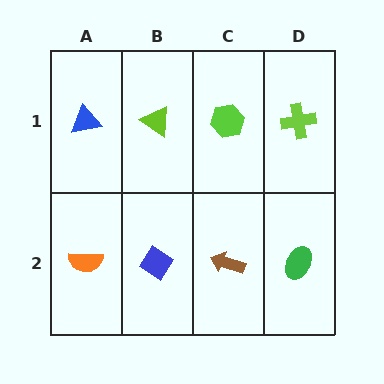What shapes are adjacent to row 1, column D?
A green ellipse (row 2, column D), a lime hexagon (row 1, column C).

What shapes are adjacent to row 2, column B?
A lime triangle (row 1, column B), an orange semicircle (row 2, column A), a brown arrow (row 2, column C).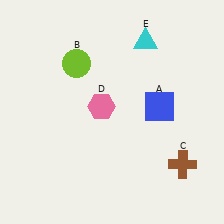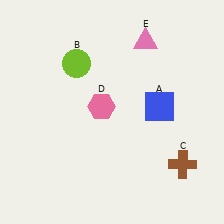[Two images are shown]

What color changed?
The triangle (E) changed from cyan in Image 1 to pink in Image 2.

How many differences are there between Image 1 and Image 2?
There is 1 difference between the two images.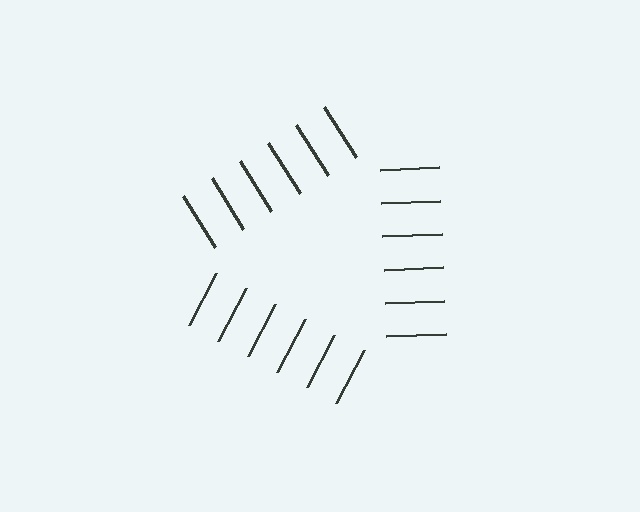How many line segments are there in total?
18 — 6 along each of the 3 edges.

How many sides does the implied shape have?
3 sides — the line-ends trace a triangle.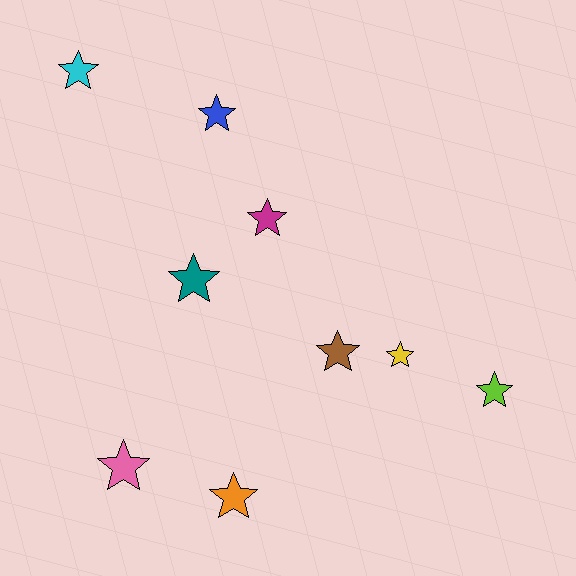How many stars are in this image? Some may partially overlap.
There are 9 stars.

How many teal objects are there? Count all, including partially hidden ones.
There is 1 teal object.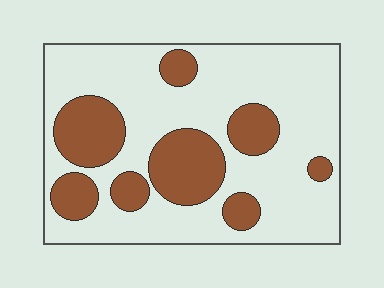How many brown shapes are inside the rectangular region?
8.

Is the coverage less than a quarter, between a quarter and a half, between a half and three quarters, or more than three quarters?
Between a quarter and a half.